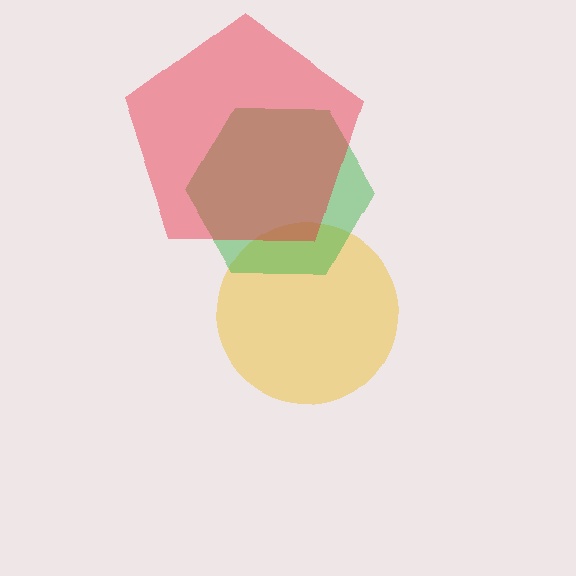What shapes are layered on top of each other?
The layered shapes are: a yellow circle, a green hexagon, a red pentagon.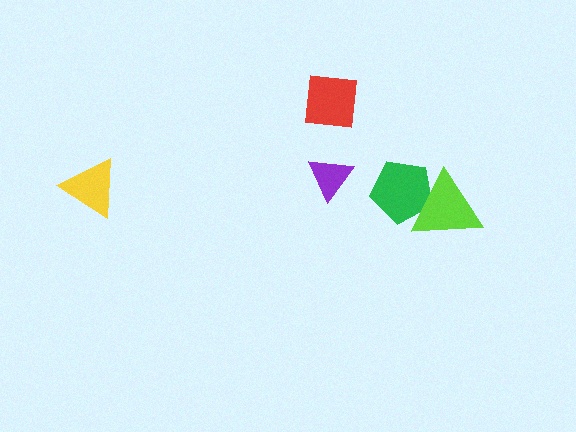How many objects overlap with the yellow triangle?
0 objects overlap with the yellow triangle.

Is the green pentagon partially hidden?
Yes, it is partially covered by another shape.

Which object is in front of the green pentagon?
The lime triangle is in front of the green pentagon.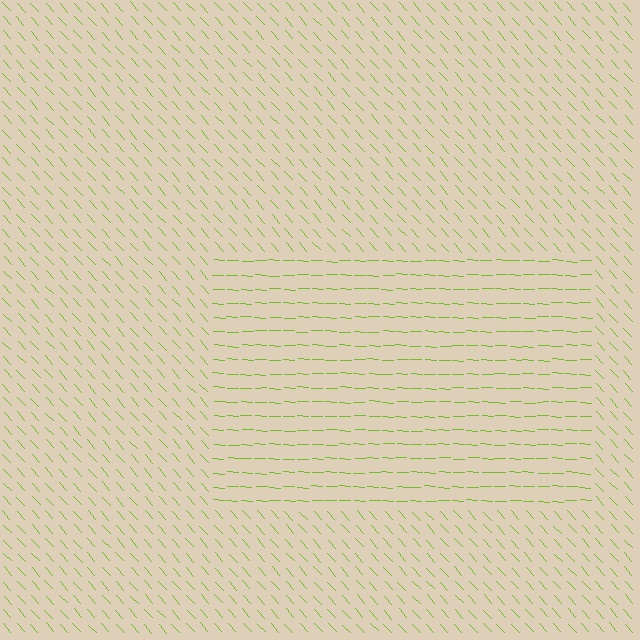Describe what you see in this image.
The image is filled with small lime line segments. A rectangle region in the image has lines oriented differently from the surrounding lines, creating a visible texture boundary.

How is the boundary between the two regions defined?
The boundary is defined purely by a change in line orientation (approximately 45 degrees difference). All lines are the same color and thickness.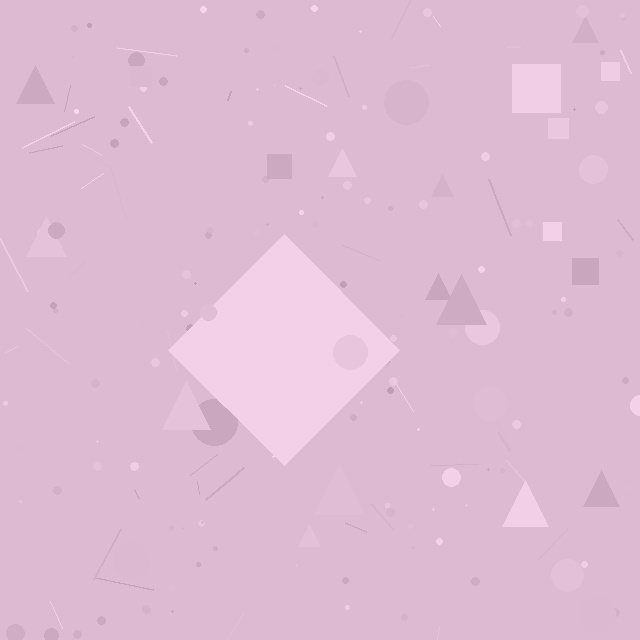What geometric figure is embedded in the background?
A diamond is embedded in the background.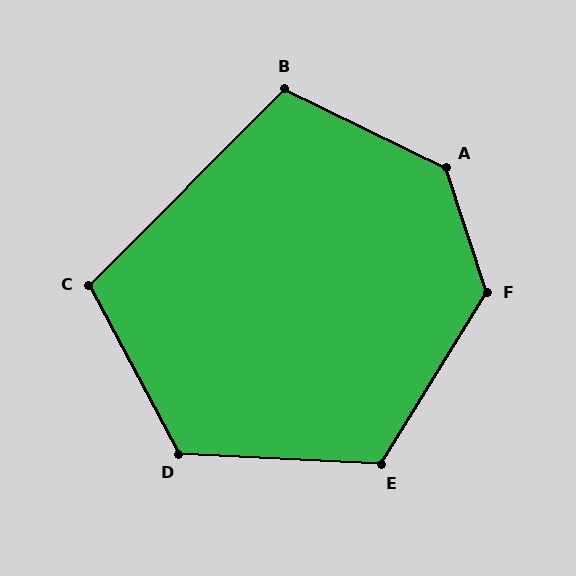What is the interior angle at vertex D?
Approximately 121 degrees (obtuse).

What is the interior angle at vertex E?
Approximately 119 degrees (obtuse).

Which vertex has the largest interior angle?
A, at approximately 134 degrees.